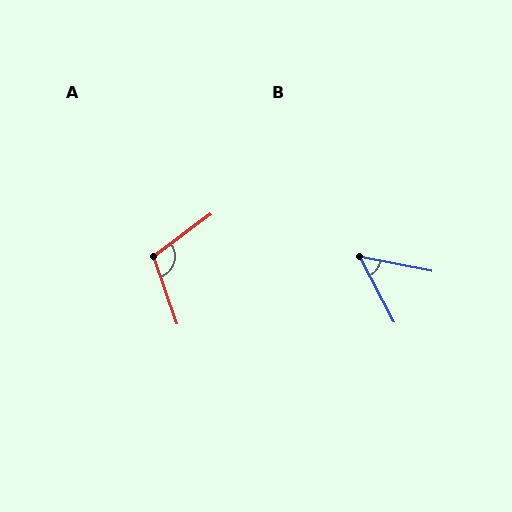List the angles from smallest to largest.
B (51°), A (107°).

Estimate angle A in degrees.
Approximately 107 degrees.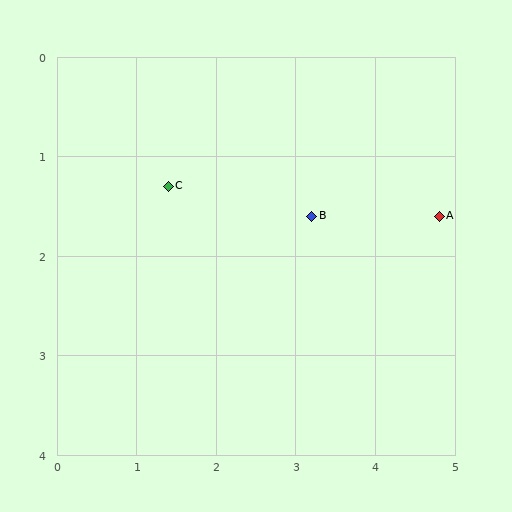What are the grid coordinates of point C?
Point C is at approximately (1.4, 1.3).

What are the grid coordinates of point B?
Point B is at approximately (3.2, 1.6).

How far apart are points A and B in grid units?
Points A and B are about 1.6 grid units apart.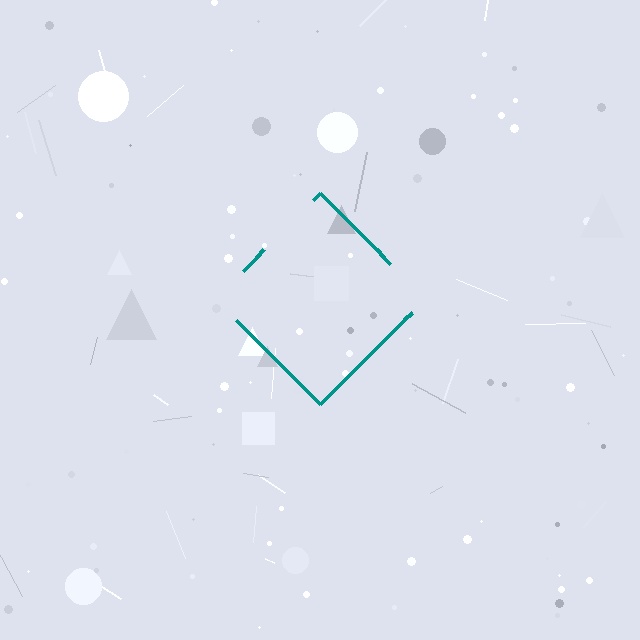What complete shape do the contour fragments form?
The contour fragments form a diamond.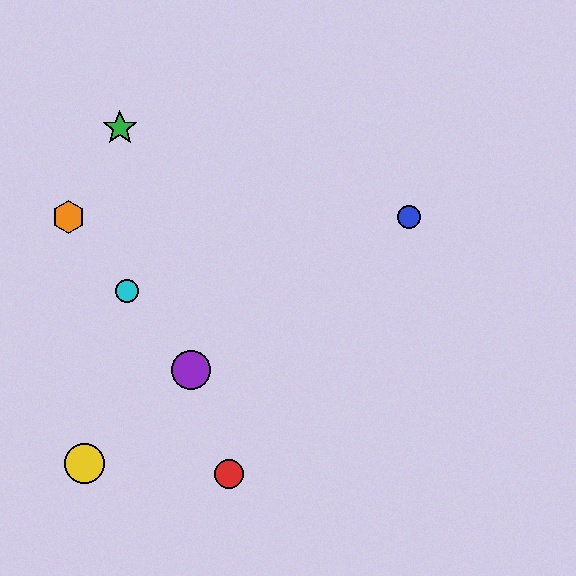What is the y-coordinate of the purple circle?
The purple circle is at y≈370.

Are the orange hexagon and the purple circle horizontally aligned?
No, the orange hexagon is at y≈217 and the purple circle is at y≈370.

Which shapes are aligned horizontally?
The blue circle, the orange hexagon are aligned horizontally.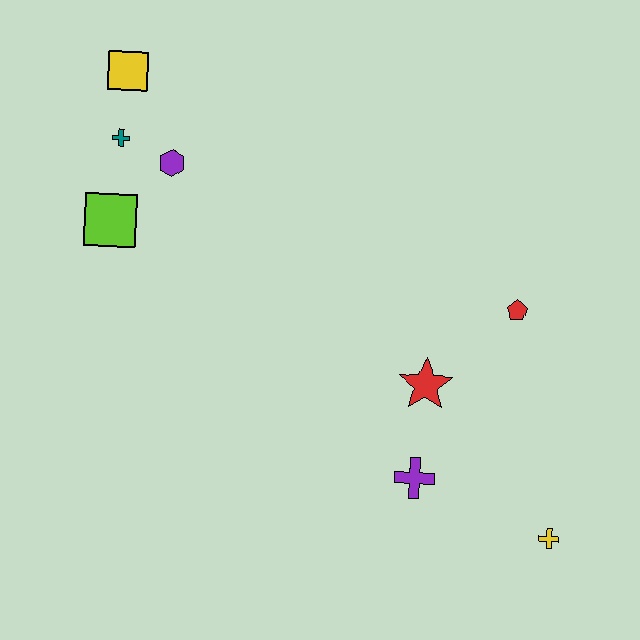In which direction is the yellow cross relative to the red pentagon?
The yellow cross is below the red pentagon.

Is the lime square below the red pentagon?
No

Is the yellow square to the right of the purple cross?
No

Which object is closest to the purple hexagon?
The teal cross is closest to the purple hexagon.